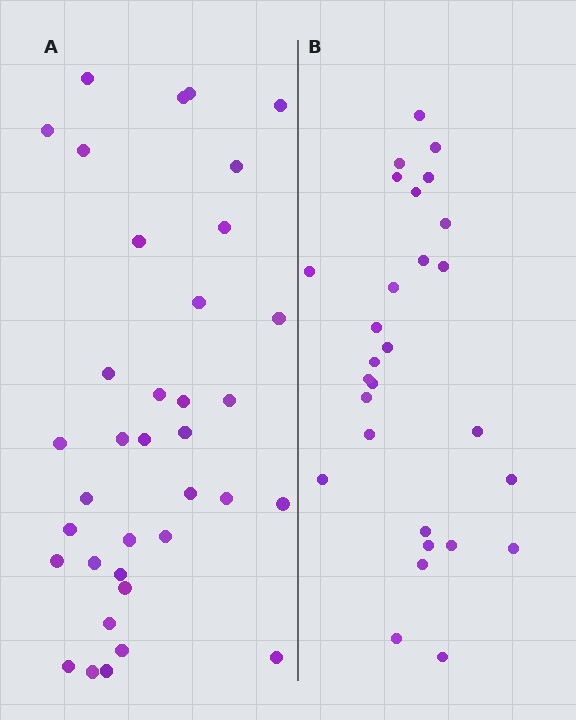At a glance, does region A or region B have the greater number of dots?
Region A (the left region) has more dots.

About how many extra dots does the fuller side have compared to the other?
Region A has roughly 8 or so more dots than region B.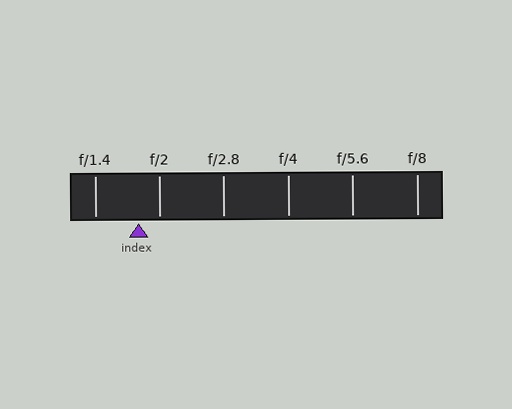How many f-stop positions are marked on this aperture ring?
There are 6 f-stop positions marked.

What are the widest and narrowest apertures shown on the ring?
The widest aperture shown is f/1.4 and the narrowest is f/8.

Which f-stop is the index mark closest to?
The index mark is closest to f/2.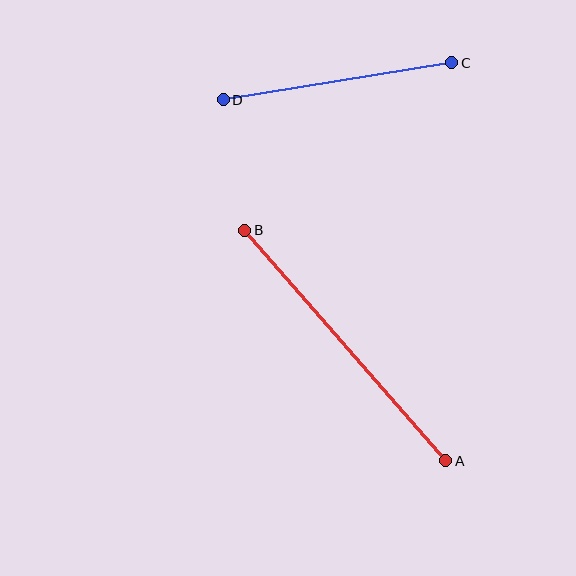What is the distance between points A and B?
The distance is approximately 305 pixels.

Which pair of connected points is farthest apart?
Points A and B are farthest apart.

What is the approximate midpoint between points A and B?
The midpoint is at approximately (345, 345) pixels.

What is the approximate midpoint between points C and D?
The midpoint is at approximately (337, 81) pixels.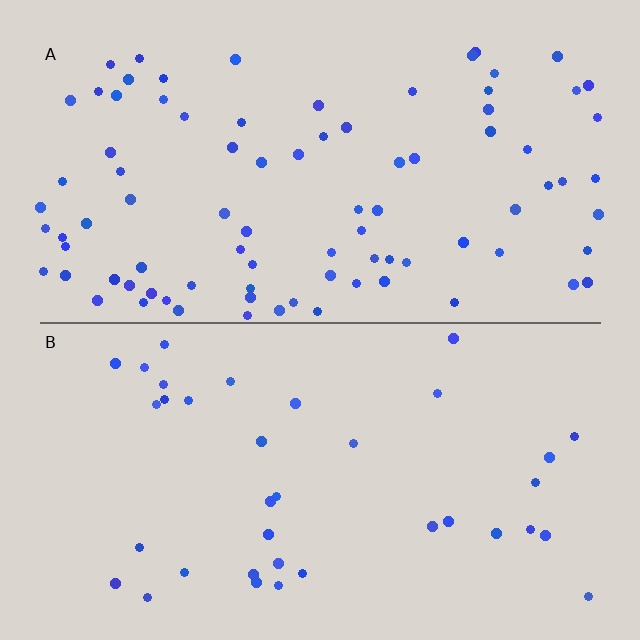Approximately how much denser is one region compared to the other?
Approximately 2.4× — region A over region B.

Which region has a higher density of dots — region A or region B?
A (the top).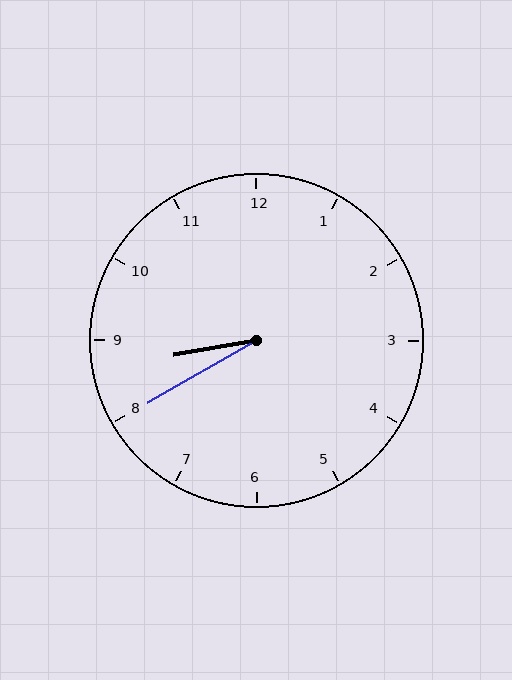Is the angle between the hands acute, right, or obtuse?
It is acute.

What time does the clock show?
8:40.